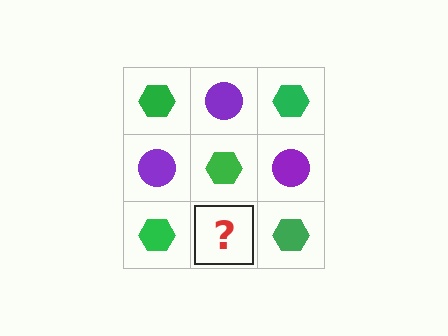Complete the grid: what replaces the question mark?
The question mark should be replaced with a purple circle.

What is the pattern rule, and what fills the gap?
The rule is that it alternates green hexagon and purple circle in a checkerboard pattern. The gap should be filled with a purple circle.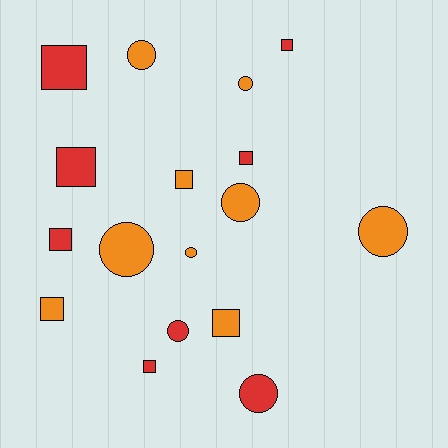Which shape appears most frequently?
Square, with 9 objects.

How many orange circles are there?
There are 6 orange circles.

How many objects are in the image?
There are 17 objects.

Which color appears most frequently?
Orange, with 9 objects.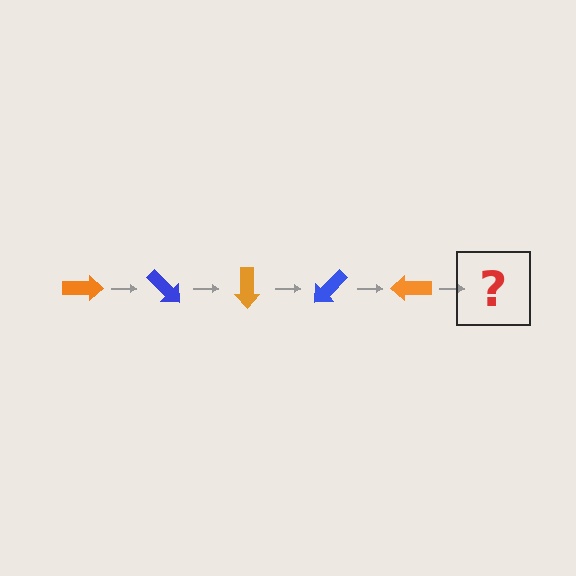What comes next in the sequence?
The next element should be a blue arrow, rotated 225 degrees from the start.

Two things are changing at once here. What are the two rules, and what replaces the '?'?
The two rules are that it rotates 45 degrees each step and the color cycles through orange and blue. The '?' should be a blue arrow, rotated 225 degrees from the start.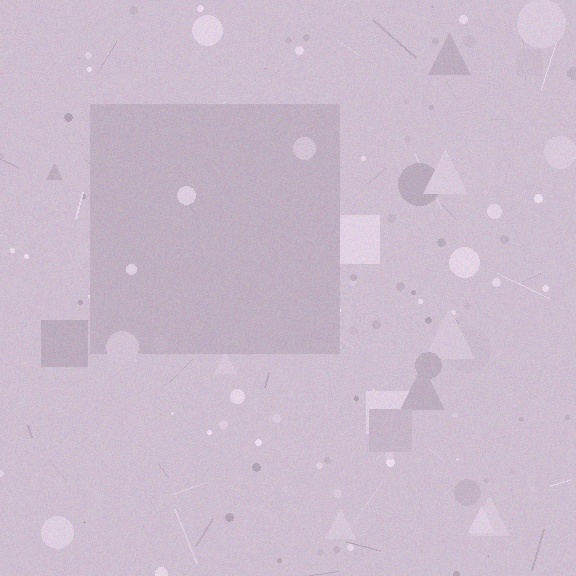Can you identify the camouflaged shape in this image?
The camouflaged shape is a square.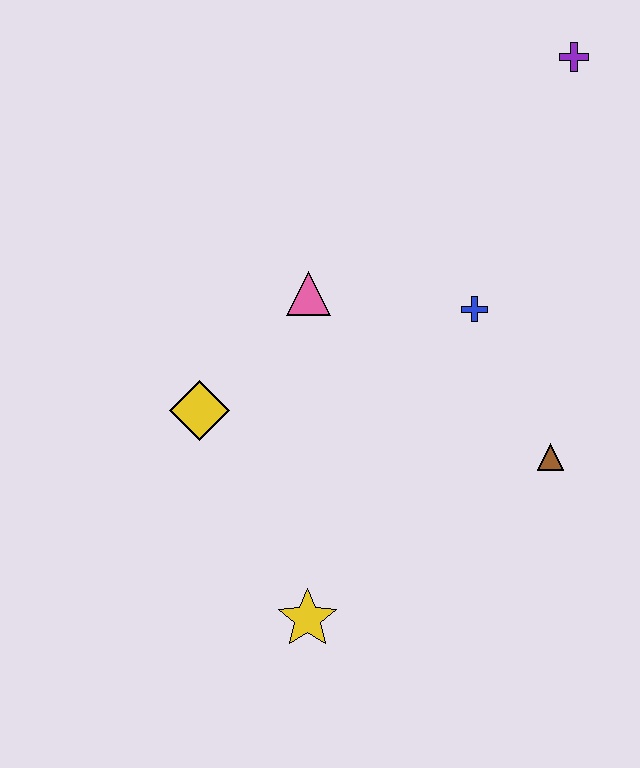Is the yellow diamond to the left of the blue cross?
Yes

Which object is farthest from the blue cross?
The yellow star is farthest from the blue cross.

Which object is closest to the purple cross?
The blue cross is closest to the purple cross.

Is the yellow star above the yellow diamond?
No